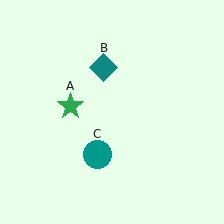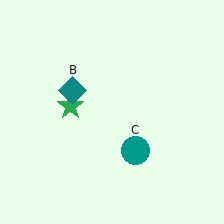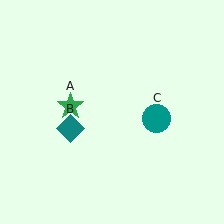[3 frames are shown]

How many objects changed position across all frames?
2 objects changed position: teal diamond (object B), teal circle (object C).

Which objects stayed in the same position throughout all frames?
Green star (object A) remained stationary.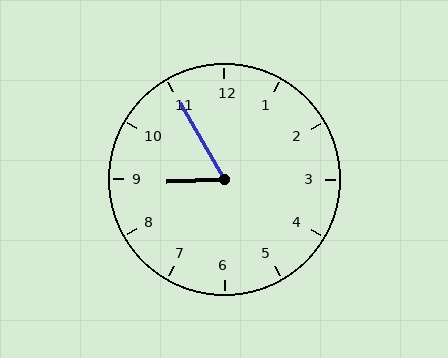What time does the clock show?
8:55.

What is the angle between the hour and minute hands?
Approximately 62 degrees.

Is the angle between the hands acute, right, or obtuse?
It is acute.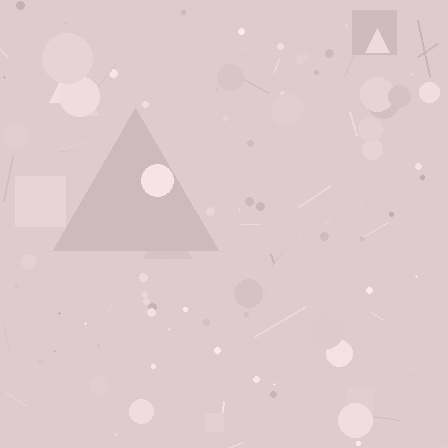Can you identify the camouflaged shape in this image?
The camouflaged shape is a triangle.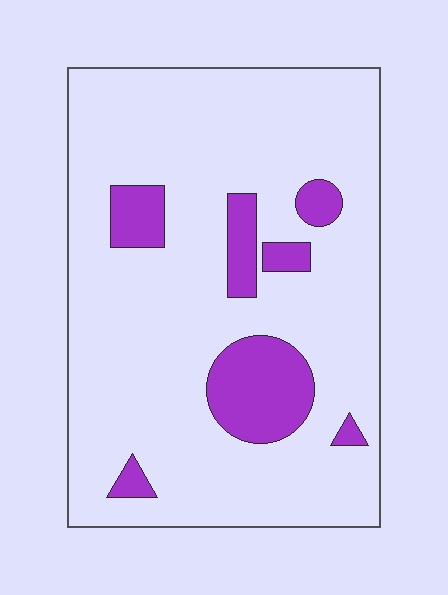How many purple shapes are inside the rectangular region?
7.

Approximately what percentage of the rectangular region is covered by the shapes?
Approximately 15%.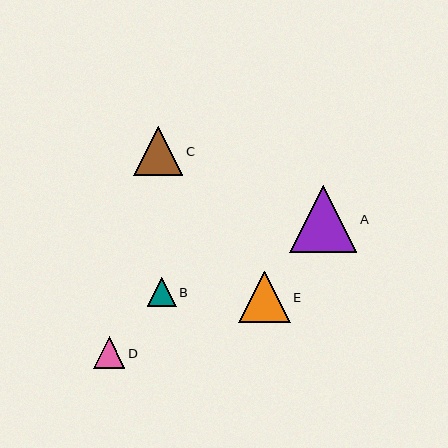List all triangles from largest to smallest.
From largest to smallest: A, E, C, D, B.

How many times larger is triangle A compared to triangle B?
Triangle A is approximately 2.3 times the size of triangle B.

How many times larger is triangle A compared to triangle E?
Triangle A is approximately 1.3 times the size of triangle E.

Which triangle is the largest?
Triangle A is the largest with a size of approximately 67 pixels.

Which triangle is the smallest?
Triangle B is the smallest with a size of approximately 29 pixels.